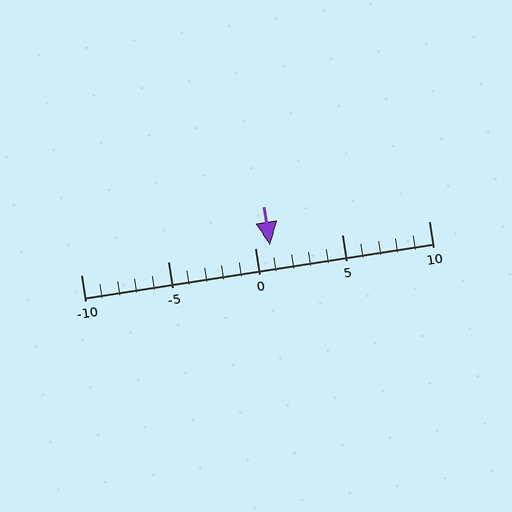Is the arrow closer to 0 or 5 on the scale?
The arrow is closer to 0.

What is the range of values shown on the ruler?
The ruler shows values from -10 to 10.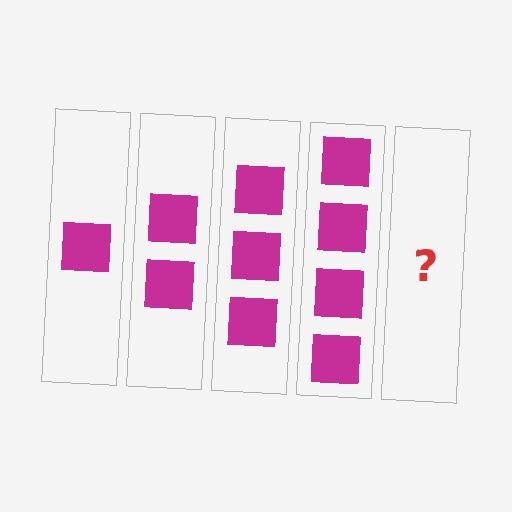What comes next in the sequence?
The next element should be 5 squares.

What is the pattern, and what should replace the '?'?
The pattern is that each step adds one more square. The '?' should be 5 squares.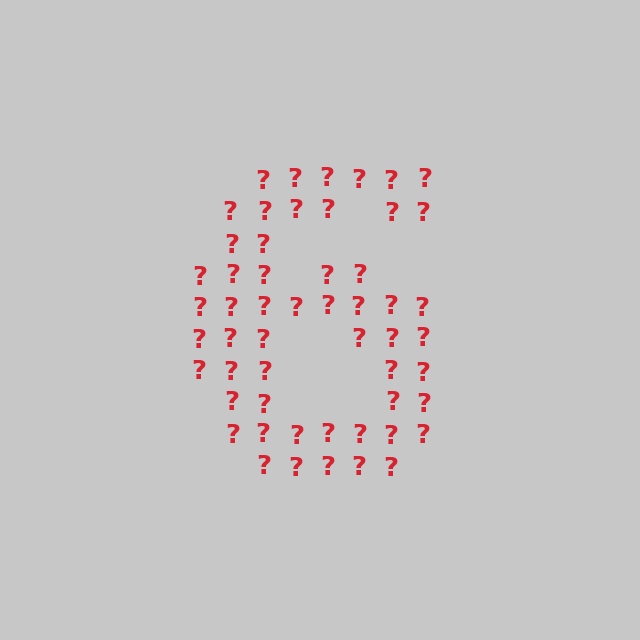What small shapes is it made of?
It is made of small question marks.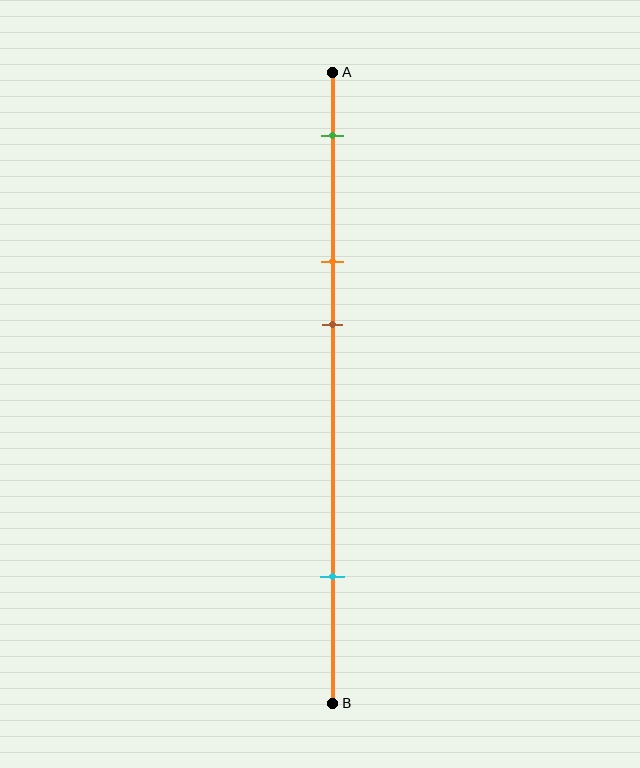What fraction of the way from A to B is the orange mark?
The orange mark is approximately 30% (0.3) of the way from A to B.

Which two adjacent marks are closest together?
The orange and brown marks are the closest adjacent pair.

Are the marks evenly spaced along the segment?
No, the marks are not evenly spaced.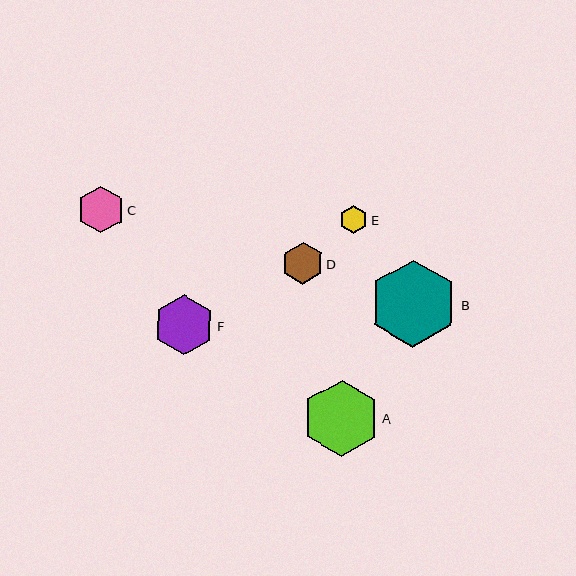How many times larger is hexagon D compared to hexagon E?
Hexagon D is approximately 1.5 times the size of hexagon E.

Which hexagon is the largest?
Hexagon B is the largest with a size of approximately 87 pixels.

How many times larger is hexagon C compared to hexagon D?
Hexagon C is approximately 1.1 times the size of hexagon D.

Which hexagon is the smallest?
Hexagon E is the smallest with a size of approximately 28 pixels.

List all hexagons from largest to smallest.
From largest to smallest: B, A, F, C, D, E.